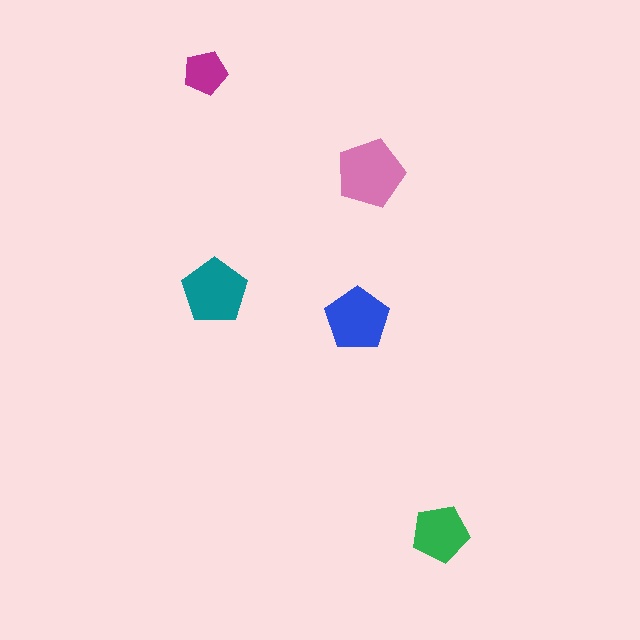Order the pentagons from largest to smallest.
the pink one, the teal one, the blue one, the green one, the magenta one.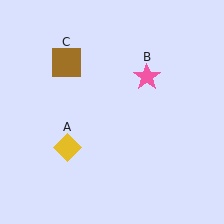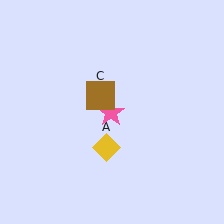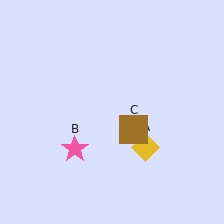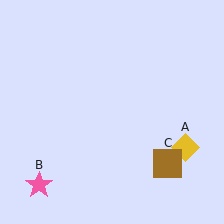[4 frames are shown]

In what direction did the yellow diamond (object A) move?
The yellow diamond (object A) moved right.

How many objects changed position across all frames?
3 objects changed position: yellow diamond (object A), pink star (object B), brown square (object C).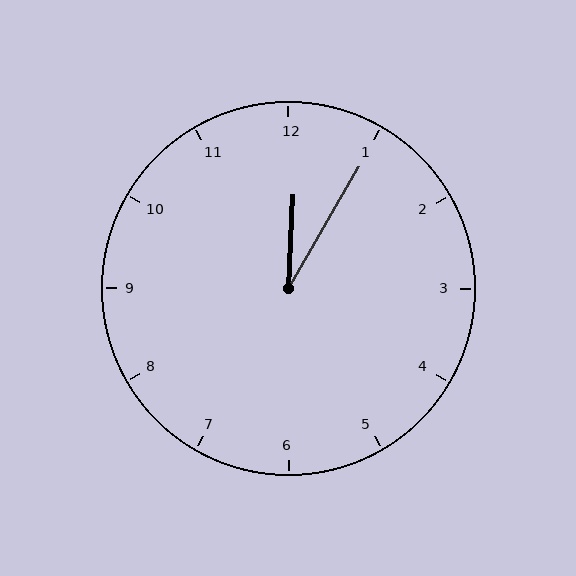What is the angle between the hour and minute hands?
Approximately 28 degrees.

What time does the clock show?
12:05.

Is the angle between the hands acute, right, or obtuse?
It is acute.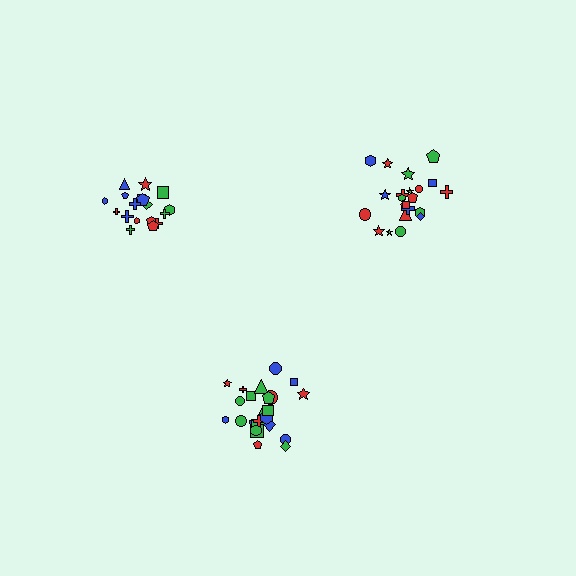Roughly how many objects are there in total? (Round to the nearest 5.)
Roughly 65 objects in total.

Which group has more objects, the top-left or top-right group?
The top-right group.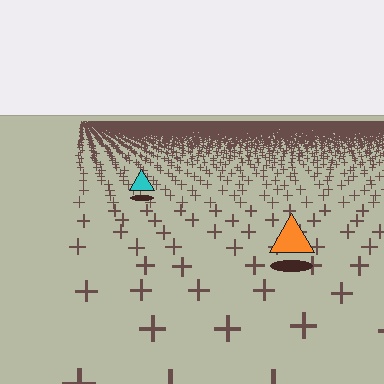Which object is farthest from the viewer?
The cyan triangle is farthest from the viewer. It appears smaller and the ground texture around it is denser.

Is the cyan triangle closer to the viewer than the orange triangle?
No. The orange triangle is closer — you can tell from the texture gradient: the ground texture is coarser near it.